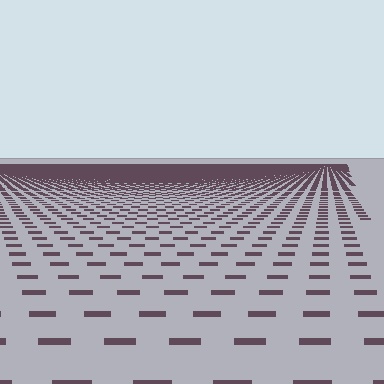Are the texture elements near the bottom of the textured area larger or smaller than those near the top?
Larger. Near the bottom, elements are closer to the viewer and appear at a bigger on-screen size.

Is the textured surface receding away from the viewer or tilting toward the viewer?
The surface is receding away from the viewer. Texture elements get smaller and denser toward the top.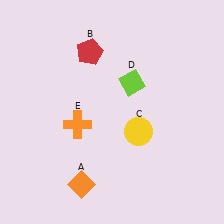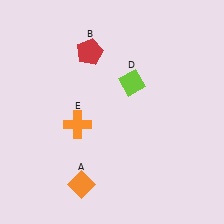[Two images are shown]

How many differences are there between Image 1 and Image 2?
There is 1 difference between the two images.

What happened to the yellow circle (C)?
The yellow circle (C) was removed in Image 2. It was in the bottom-right area of Image 1.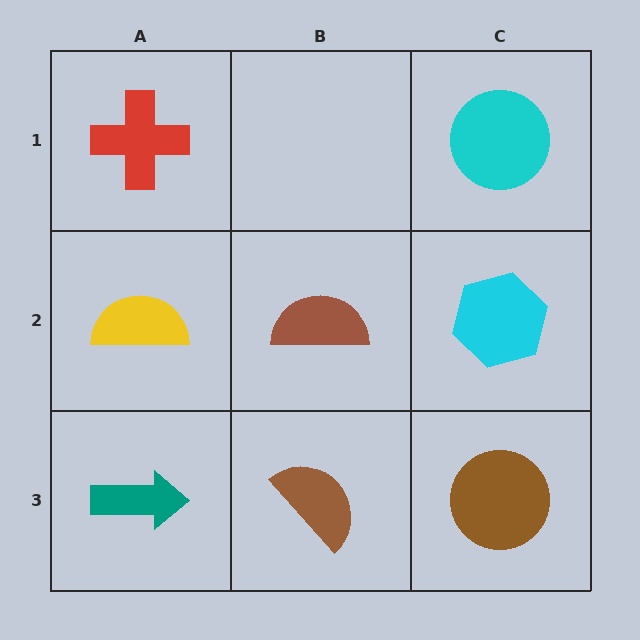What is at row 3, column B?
A brown semicircle.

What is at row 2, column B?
A brown semicircle.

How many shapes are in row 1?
2 shapes.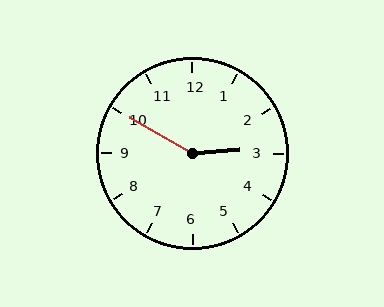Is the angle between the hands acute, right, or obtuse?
It is obtuse.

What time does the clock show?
2:50.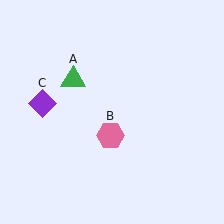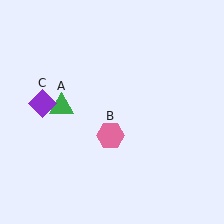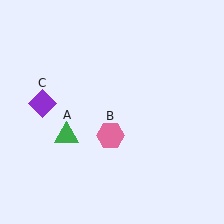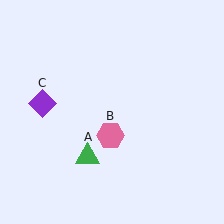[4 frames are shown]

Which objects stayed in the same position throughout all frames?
Pink hexagon (object B) and purple diamond (object C) remained stationary.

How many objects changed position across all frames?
1 object changed position: green triangle (object A).